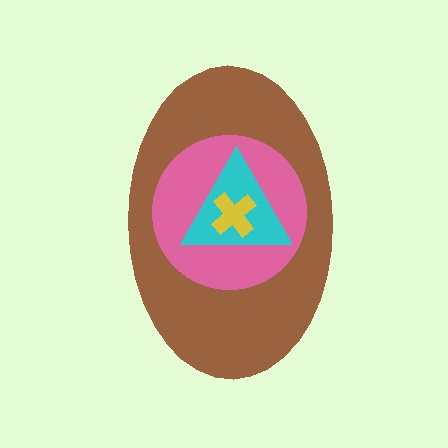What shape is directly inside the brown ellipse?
The pink circle.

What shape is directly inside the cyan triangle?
The yellow cross.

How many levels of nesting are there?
4.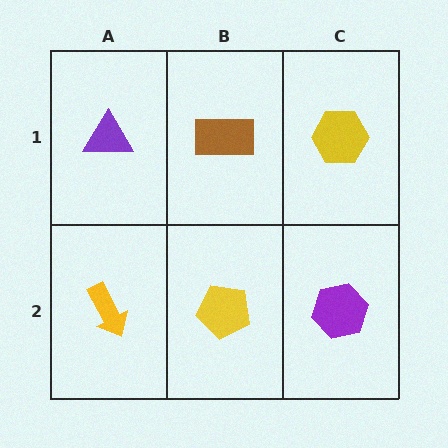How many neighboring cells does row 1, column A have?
2.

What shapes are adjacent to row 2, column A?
A purple triangle (row 1, column A), a yellow pentagon (row 2, column B).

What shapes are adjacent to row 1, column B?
A yellow pentagon (row 2, column B), a purple triangle (row 1, column A), a yellow hexagon (row 1, column C).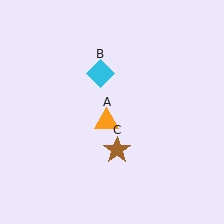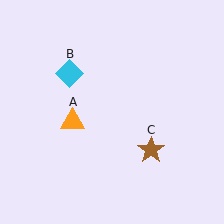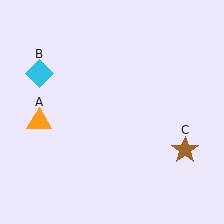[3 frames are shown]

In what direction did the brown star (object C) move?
The brown star (object C) moved right.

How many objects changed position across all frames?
3 objects changed position: orange triangle (object A), cyan diamond (object B), brown star (object C).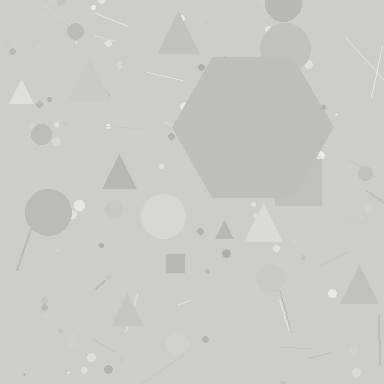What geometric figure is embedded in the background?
A hexagon is embedded in the background.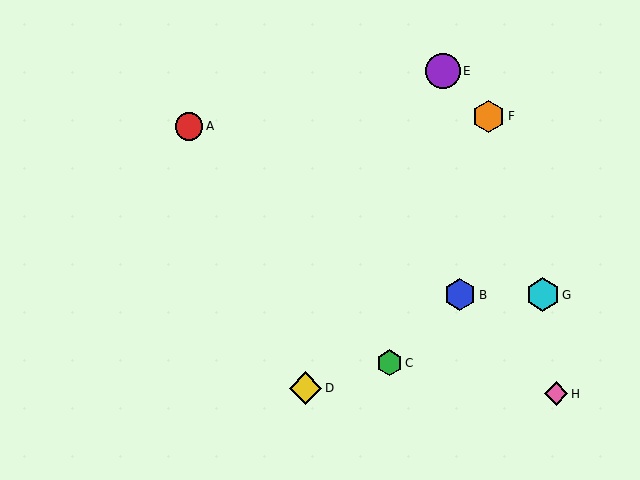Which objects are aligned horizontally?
Objects B, G are aligned horizontally.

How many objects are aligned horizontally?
2 objects (B, G) are aligned horizontally.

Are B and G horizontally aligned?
Yes, both are at y≈295.